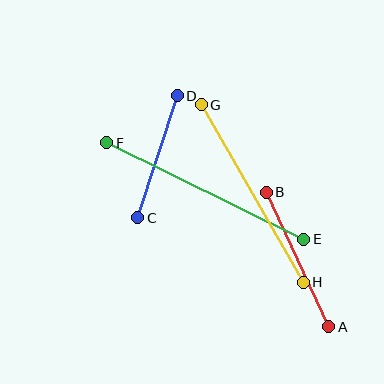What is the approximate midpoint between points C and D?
The midpoint is at approximately (157, 157) pixels.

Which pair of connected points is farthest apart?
Points E and F are farthest apart.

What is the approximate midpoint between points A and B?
The midpoint is at approximately (298, 259) pixels.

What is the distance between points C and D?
The distance is approximately 129 pixels.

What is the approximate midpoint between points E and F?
The midpoint is at approximately (205, 191) pixels.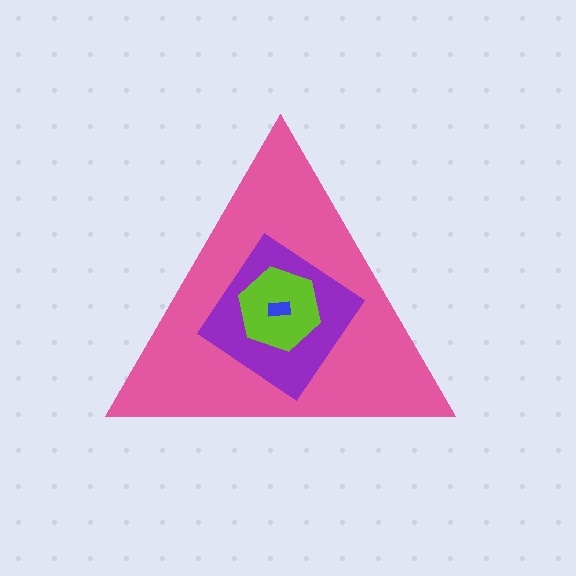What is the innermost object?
The blue rectangle.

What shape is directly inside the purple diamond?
The lime hexagon.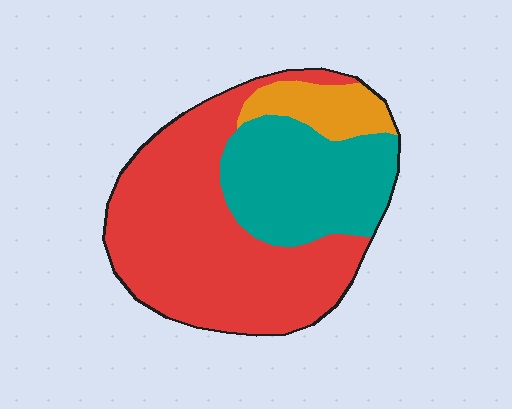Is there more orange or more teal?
Teal.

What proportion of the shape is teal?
Teal covers around 30% of the shape.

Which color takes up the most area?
Red, at roughly 60%.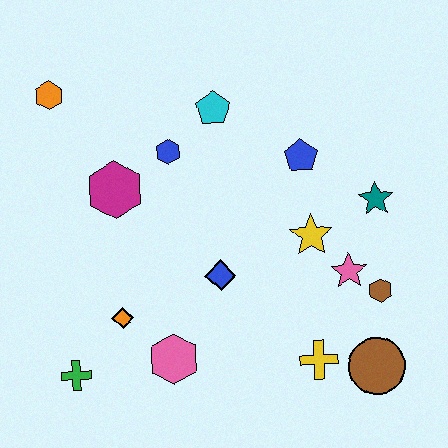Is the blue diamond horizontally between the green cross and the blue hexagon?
No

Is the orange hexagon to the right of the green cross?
No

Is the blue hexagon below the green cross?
No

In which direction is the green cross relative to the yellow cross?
The green cross is to the left of the yellow cross.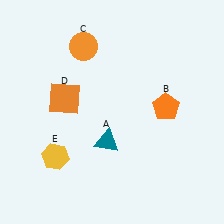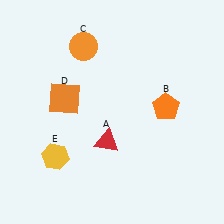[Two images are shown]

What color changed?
The triangle (A) changed from teal in Image 1 to red in Image 2.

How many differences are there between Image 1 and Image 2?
There is 1 difference between the two images.